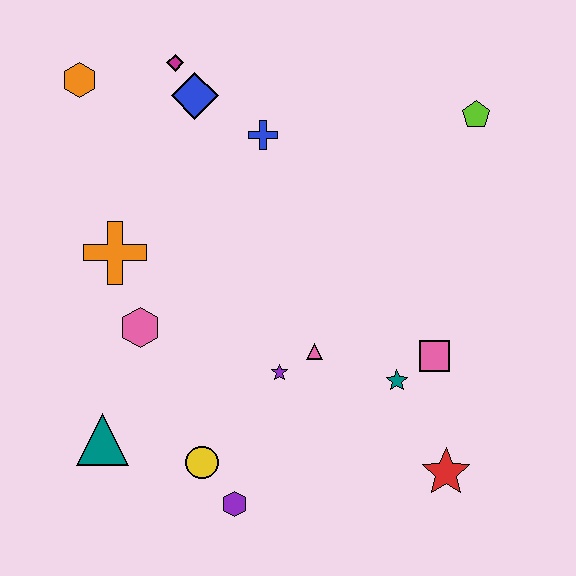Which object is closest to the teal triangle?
The yellow circle is closest to the teal triangle.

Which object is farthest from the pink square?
The orange hexagon is farthest from the pink square.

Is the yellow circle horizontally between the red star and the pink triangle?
No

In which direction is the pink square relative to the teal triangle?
The pink square is to the right of the teal triangle.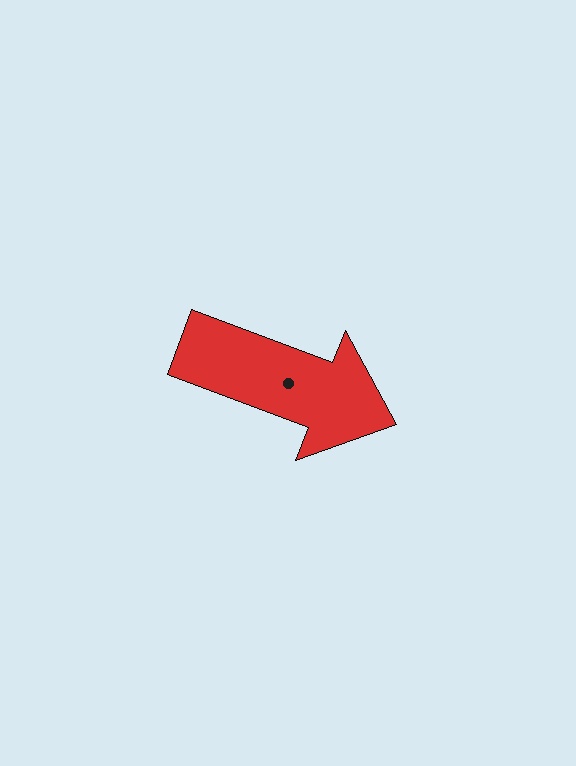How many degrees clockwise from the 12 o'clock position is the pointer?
Approximately 111 degrees.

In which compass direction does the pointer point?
East.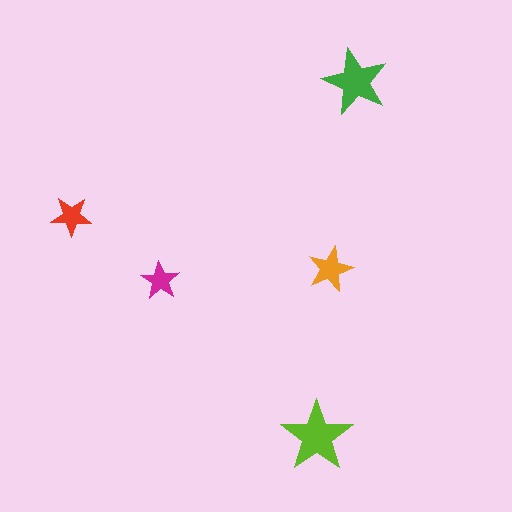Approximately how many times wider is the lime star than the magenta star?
About 2 times wider.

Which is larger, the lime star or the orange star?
The lime one.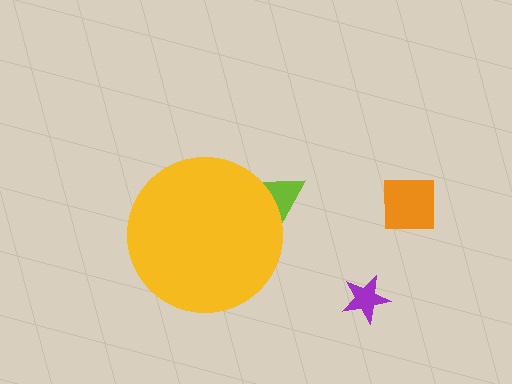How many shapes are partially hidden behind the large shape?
1 shape is partially hidden.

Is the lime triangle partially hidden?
Yes, the lime triangle is partially hidden behind the yellow circle.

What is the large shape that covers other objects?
A yellow circle.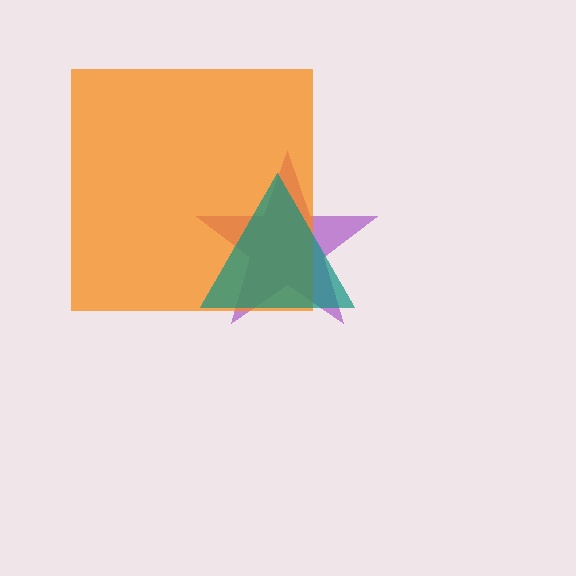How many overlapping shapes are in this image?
There are 3 overlapping shapes in the image.